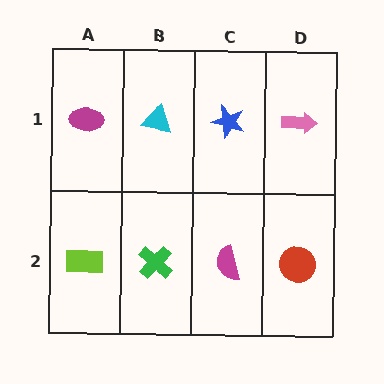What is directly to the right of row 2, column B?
A magenta semicircle.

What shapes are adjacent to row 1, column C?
A magenta semicircle (row 2, column C), a cyan triangle (row 1, column B), a pink arrow (row 1, column D).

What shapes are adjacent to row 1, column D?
A red circle (row 2, column D), a blue star (row 1, column C).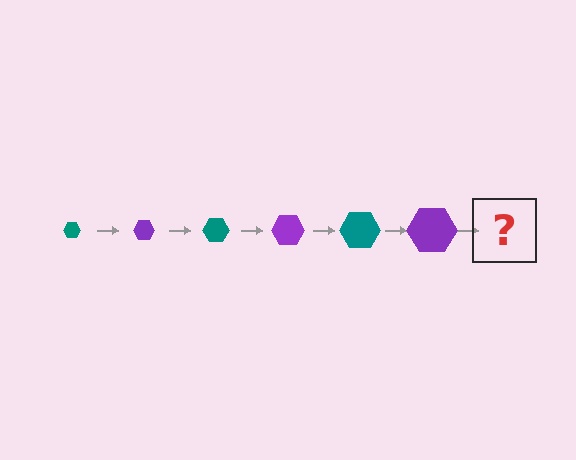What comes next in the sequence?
The next element should be a teal hexagon, larger than the previous one.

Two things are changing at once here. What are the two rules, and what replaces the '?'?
The two rules are that the hexagon grows larger each step and the color cycles through teal and purple. The '?' should be a teal hexagon, larger than the previous one.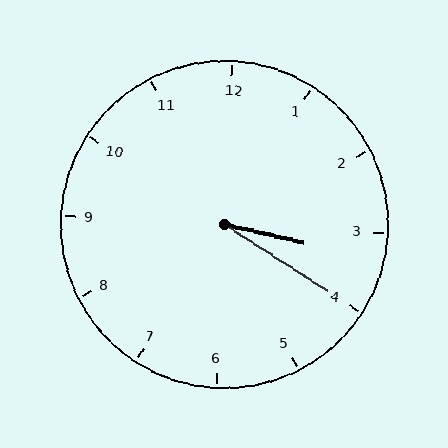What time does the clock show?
3:20.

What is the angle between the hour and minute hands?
Approximately 20 degrees.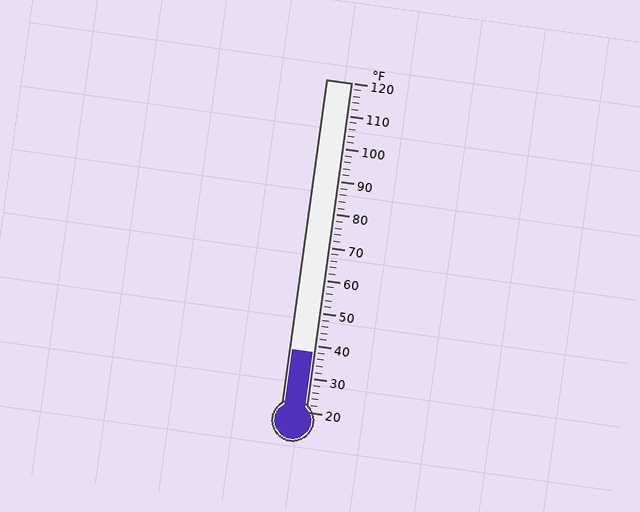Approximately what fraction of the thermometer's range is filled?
The thermometer is filled to approximately 20% of its range.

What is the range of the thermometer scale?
The thermometer scale ranges from 20°F to 120°F.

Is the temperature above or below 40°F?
The temperature is below 40°F.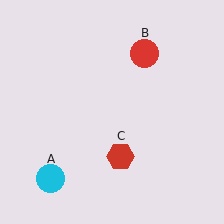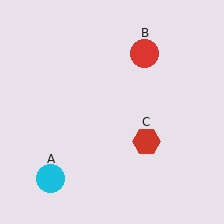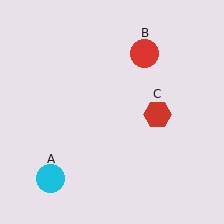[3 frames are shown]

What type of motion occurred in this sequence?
The red hexagon (object C) rotated counterclockwise around the center of the scene.